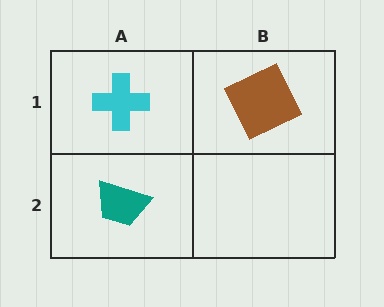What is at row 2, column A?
A teal trapezoid.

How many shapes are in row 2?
1 shape.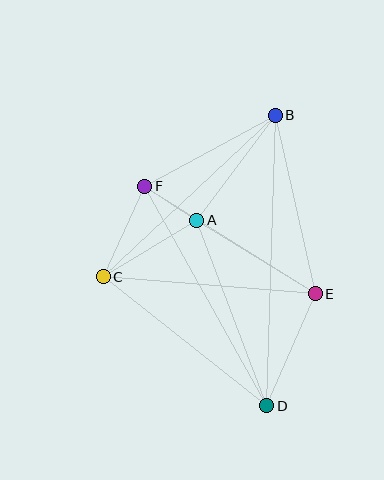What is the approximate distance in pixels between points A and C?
The distance between A and C is approximately 109 pixels.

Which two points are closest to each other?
Points A and F are closest to each other.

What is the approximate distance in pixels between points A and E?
The distance between A and E is approximately 140 pixels.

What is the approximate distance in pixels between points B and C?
The distance between B and C is approximately 236 pixels.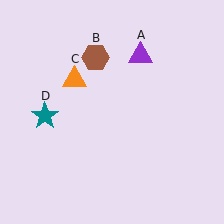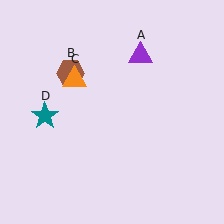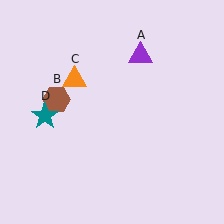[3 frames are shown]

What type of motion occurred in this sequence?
The brown hexagon (object B) rotated counterclockwise around the center of the scene.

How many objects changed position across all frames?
1 object changed position: brown hexagon (object B).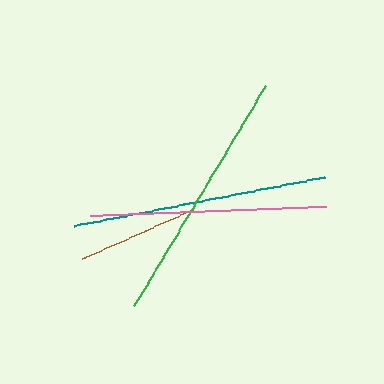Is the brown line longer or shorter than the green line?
The green line is longer than the brown line.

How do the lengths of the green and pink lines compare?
The green and pink lines are approximately the same length.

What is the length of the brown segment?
The brown segment is approximately 121 pixels long.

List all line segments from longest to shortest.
From longest to shortest: green, teal, pink, brown.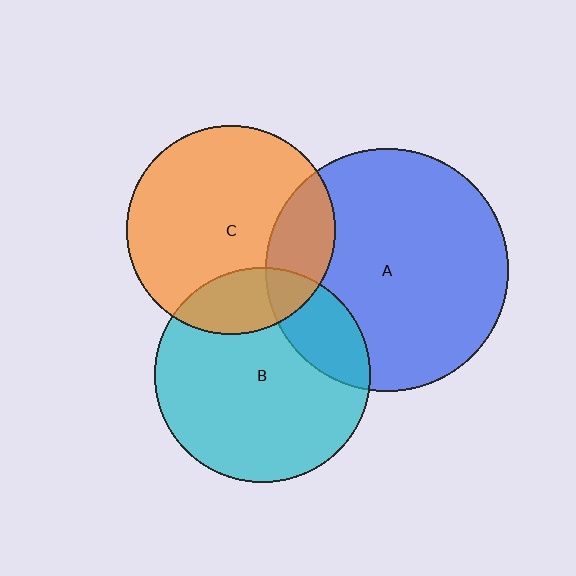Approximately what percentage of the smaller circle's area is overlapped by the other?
Approximately 20%.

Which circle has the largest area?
Circle A (blue).